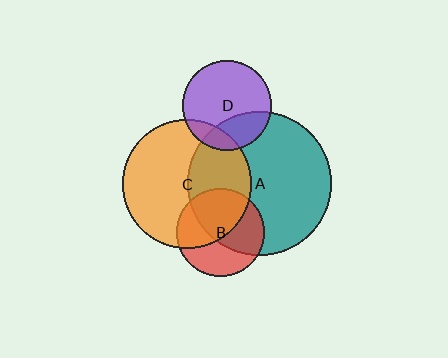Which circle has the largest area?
Circle A (teal).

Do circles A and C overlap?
Yes.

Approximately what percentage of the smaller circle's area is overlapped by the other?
Approximately 40%.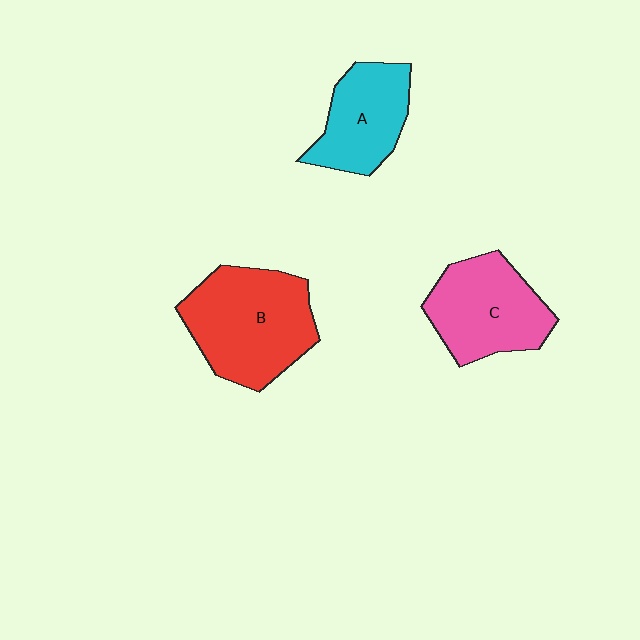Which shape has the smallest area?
Shape A (cyan).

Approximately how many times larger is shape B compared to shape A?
Approximately 1.5 times.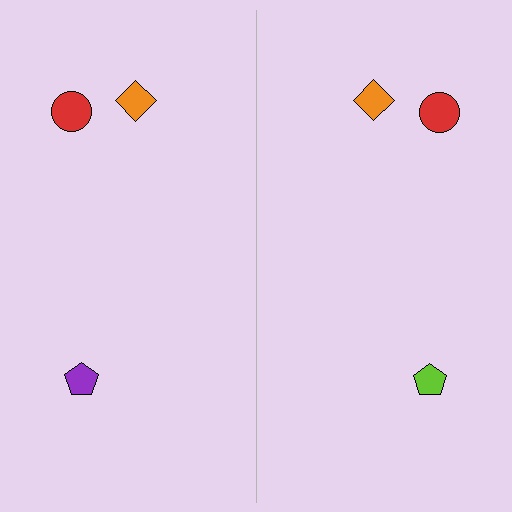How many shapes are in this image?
There are 6 shapes in this image.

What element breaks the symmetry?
The lime pentagon on the right side breaks the symmetry — its mirror counterpart is purple.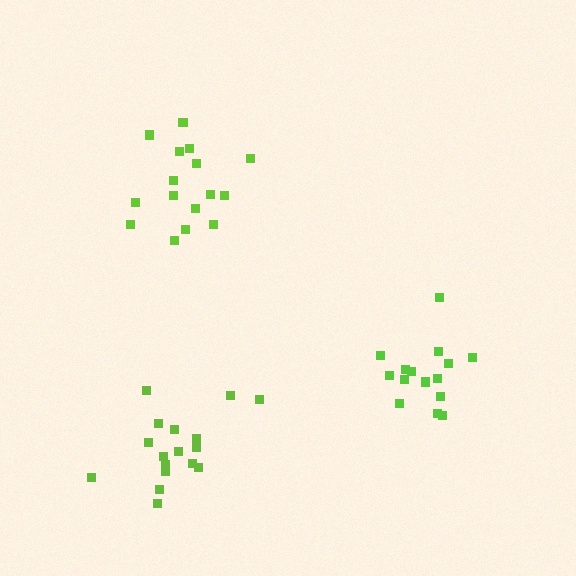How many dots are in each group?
Group 1: 16 dots, Group 2: 17 dots, Group 3: 15 dots (48 total).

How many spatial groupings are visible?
There are 3 spatial groupings.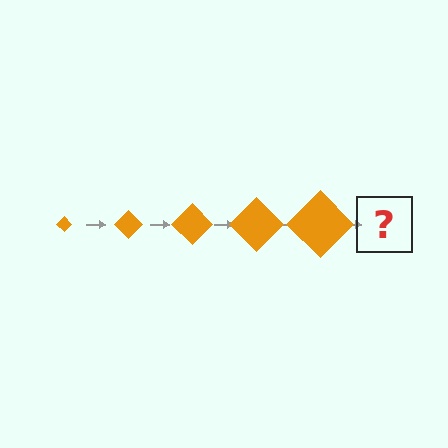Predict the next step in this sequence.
The next step is an orange diamond, larger than the previous one.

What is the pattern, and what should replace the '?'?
The pattern is that the diamond gets progressively larger each step. The '?' should be an orange diamond, larger than the previous one.